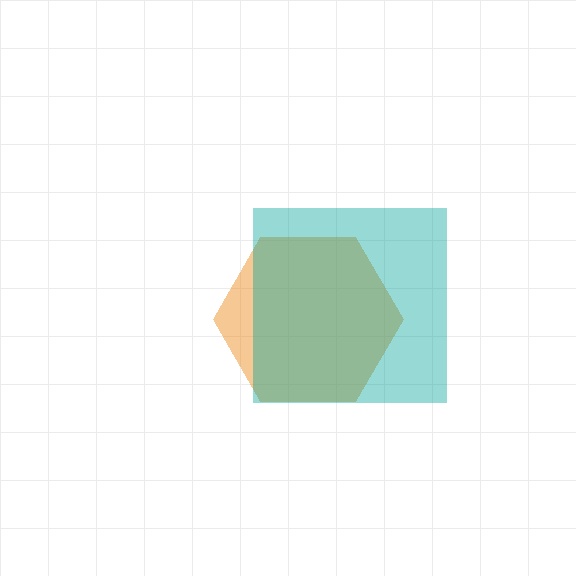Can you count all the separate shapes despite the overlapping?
Yes, there are 2 separate shapes.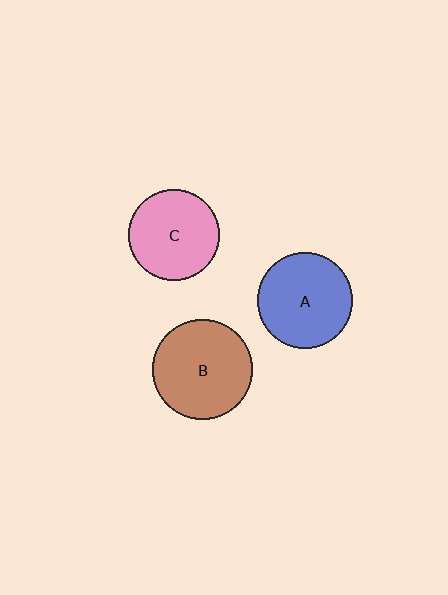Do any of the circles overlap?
No, none of the circles overlap.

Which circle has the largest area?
Circle B (brown).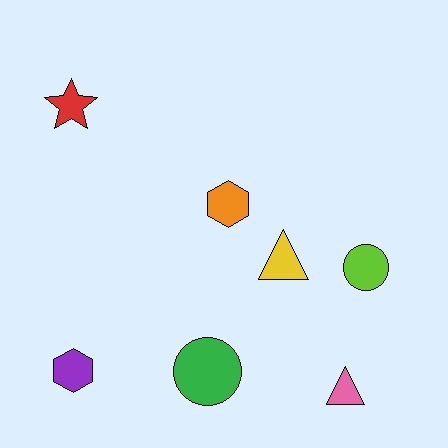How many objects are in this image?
There are 7 objects.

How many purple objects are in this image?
There is 1 purple object.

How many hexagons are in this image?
There are 2 hexagons.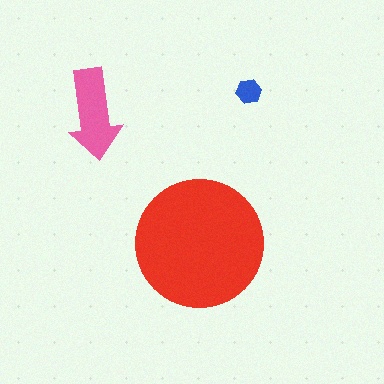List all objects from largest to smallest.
The red circle, the pink arrow, the blue hexagon.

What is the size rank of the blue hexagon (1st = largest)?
3rd.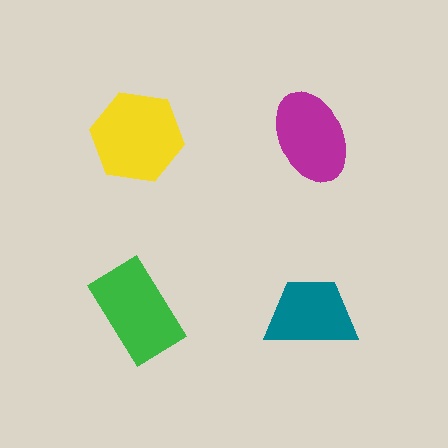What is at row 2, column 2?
A teal trapezoid.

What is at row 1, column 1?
A yellow hexagon.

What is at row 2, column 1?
A green rectangle.